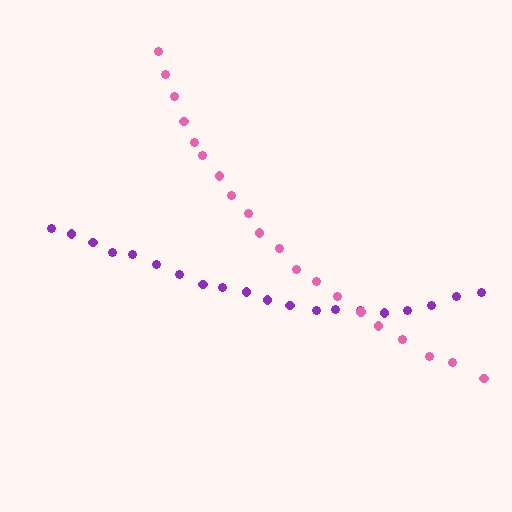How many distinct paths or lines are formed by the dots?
There are 2 distinct paths.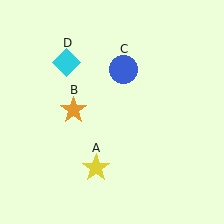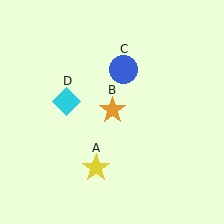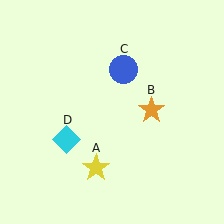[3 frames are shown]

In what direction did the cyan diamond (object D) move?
The cyan diamond (object D) moved down.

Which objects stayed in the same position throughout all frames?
Yellow star (object A) and blue circle (object C) remained stationary.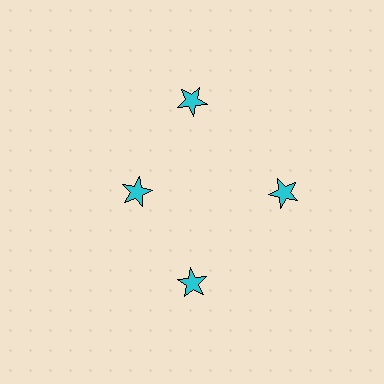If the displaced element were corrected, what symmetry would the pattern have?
It would have 4-fold rotational symmetry — the pattern would map onto itself every 90 degrees.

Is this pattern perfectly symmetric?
No. The 4 cyan stars are arranged in a ring, but one element near the 9 o'clock position is pulled inward toward the center, breaking the 4-fold rotational symmetry.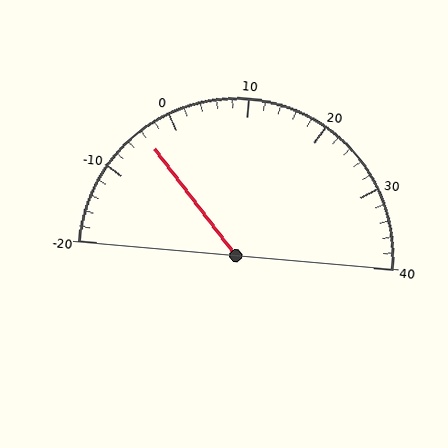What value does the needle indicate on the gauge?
The needle indicates approximately -4.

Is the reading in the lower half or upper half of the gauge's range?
The reading is in the lower half of the range (-20 to 40).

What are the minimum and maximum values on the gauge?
The gauge ranges from -20 to 40.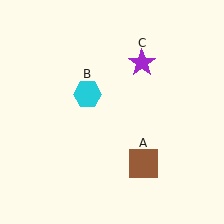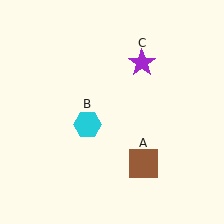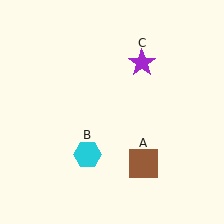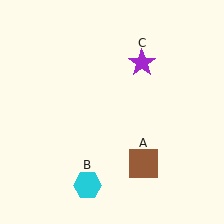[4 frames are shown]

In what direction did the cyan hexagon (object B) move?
The cyan hexagon (object B) moved down.